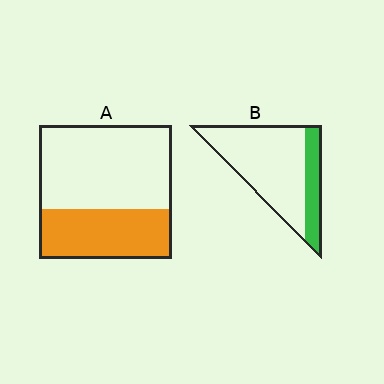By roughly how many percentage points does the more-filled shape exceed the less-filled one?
By roughly 15 percentage points (A over B).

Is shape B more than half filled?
No.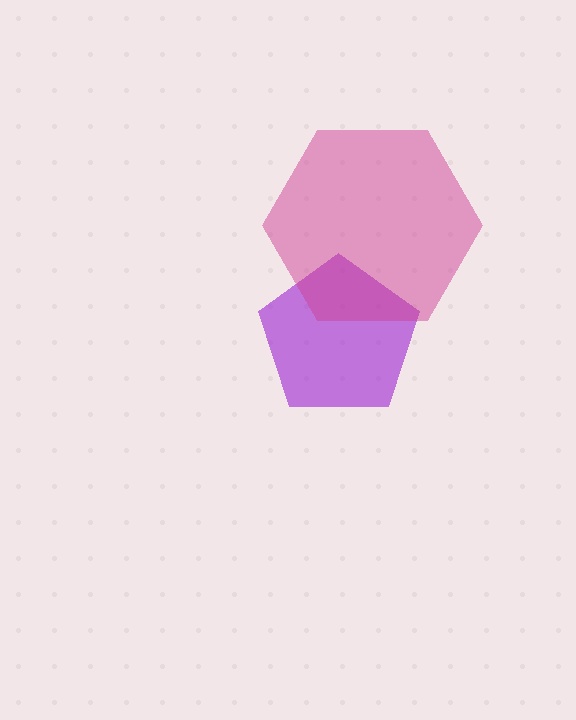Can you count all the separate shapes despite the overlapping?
Yes, there are 2 separate shapes.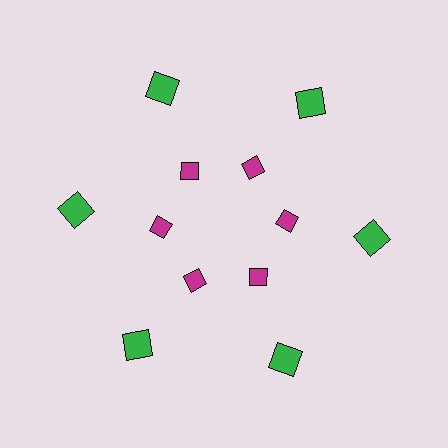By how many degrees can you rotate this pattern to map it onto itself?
The pattern maps onto itself every 60 degrees of rotation.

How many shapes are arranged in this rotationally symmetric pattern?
There are 12 shapes, arranged in 6 groups of 2.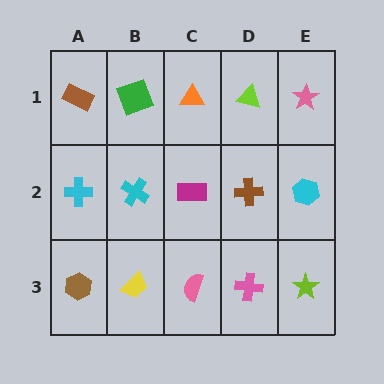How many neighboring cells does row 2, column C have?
4.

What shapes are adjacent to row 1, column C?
A magenta rectangle (row 2, column C), a green square (row 1, column B), a lime triangle (row 1, column D).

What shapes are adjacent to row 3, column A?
A cyan cross (row 2, column A), a yellow trapezoid (row 3, column B).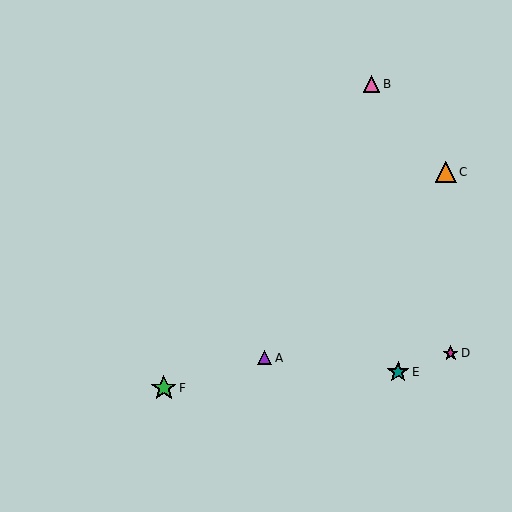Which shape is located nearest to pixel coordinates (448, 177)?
The orange triangle (labeled C) at (446, 172) is nearest to that location.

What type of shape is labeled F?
Shape F is a green star.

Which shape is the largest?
The green star (labeled F) is the largest.